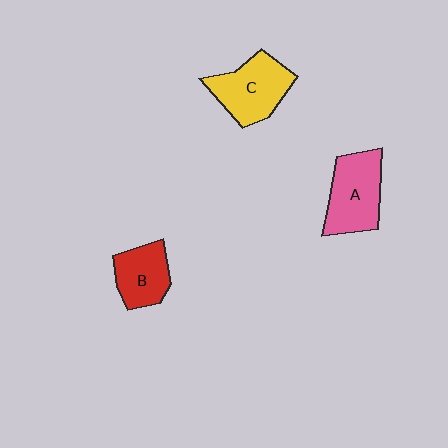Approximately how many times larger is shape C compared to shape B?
Approximately 1.3 times.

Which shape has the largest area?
Shape A (pink).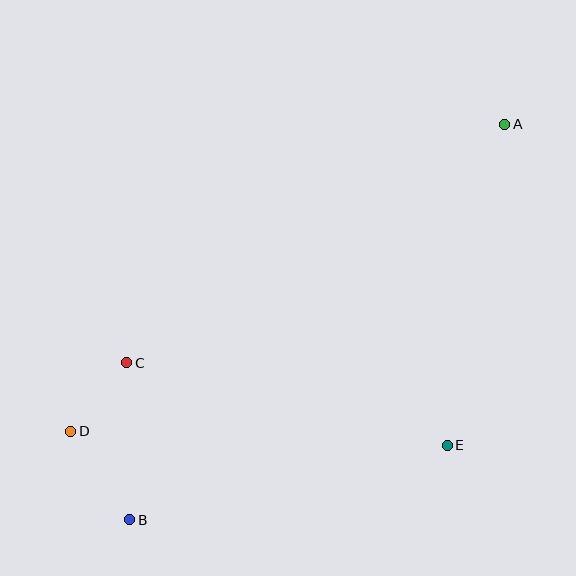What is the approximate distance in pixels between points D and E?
The distance between D and E is approximately 377 pixels.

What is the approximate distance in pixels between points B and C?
The distance between B and C is approximately 157 pixels.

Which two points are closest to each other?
Points C and D are closest to each other.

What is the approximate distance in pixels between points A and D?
The distance between A and D is approximately 531 pixels.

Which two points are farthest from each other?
Points A and B are farthest from each other.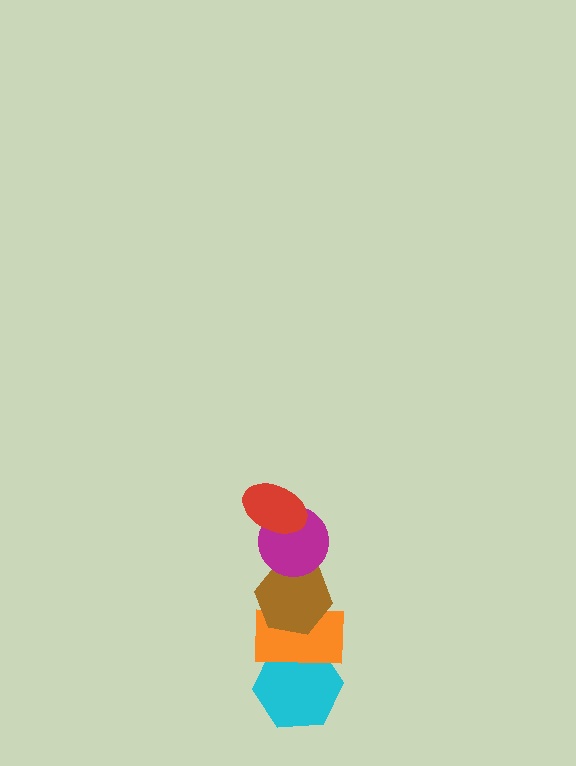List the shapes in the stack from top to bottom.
From top to bottom: the red ellipse, the magenta circle, the brown hexagon, the orange rectangle, the cyan hexagon.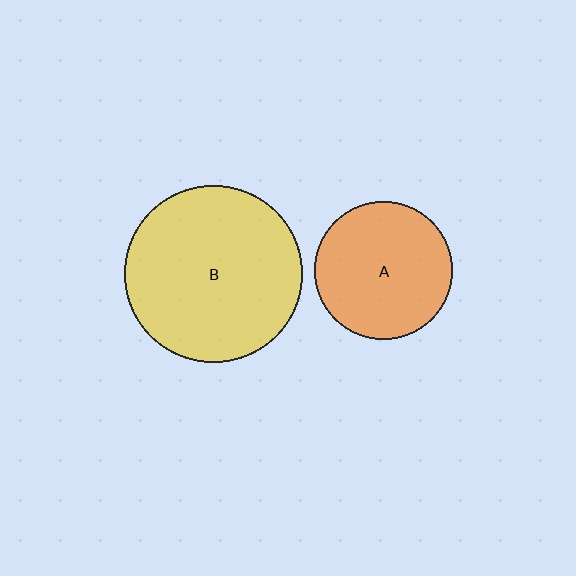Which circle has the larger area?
Circle B (yellow).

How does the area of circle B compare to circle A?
Approximately 1.7 times.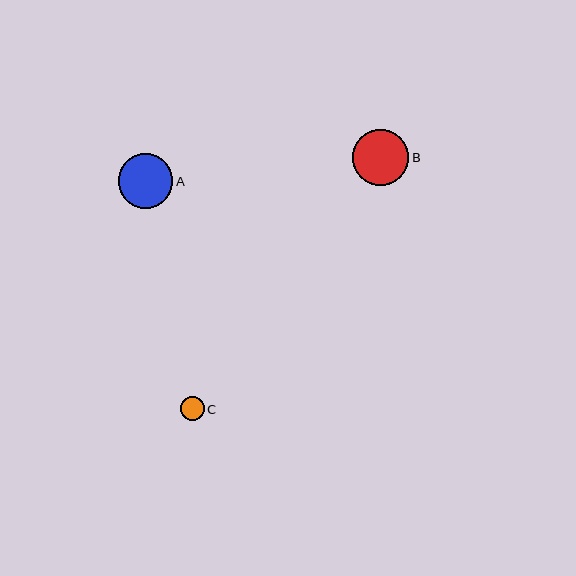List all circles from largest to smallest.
From largest to smallest: B, A, C.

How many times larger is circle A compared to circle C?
Circle A is approximately 2.3 times the size of circle C.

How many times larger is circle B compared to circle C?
Circle B is approximately 2.4 times the size of circle C.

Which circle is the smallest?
Circle C is the smallest with a size of approximately 24 pixels.